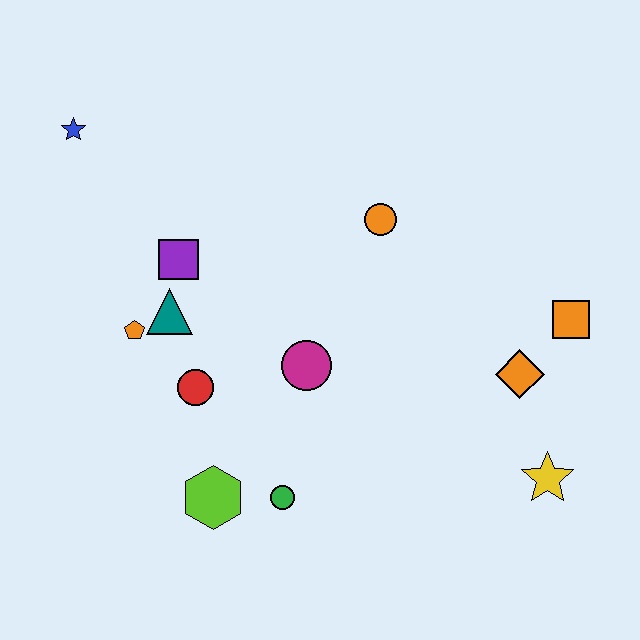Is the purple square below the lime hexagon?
No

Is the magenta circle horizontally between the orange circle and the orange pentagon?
Yes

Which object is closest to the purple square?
The teal triangle is closest to the purple square.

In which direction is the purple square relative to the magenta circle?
The purple square is to the left of the magenta circle.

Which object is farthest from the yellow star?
The blue star is farthest from the yellow star.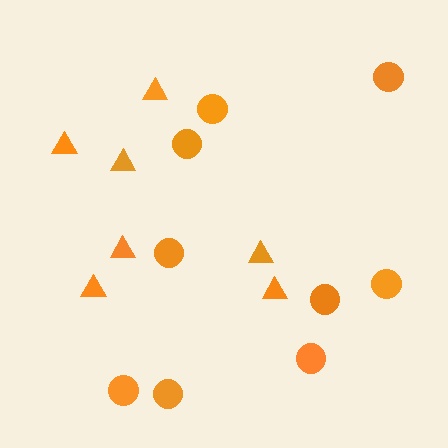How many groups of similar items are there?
There are 2 groups: one group of triangles (7) and one group of circles (9).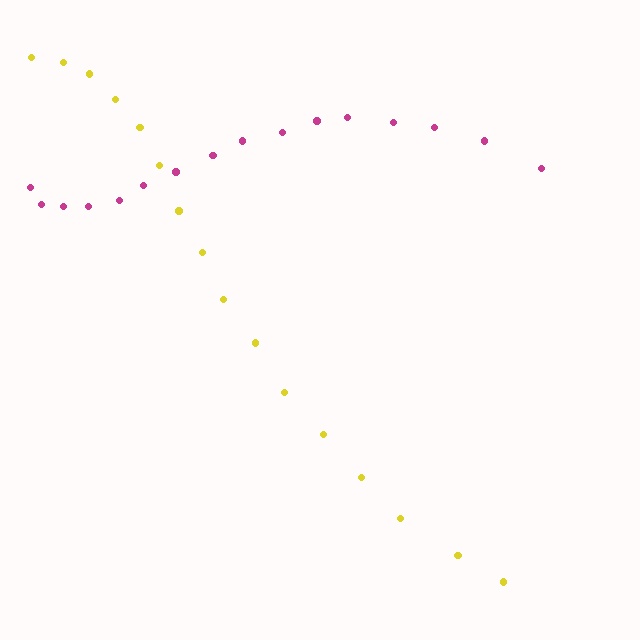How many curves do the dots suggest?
There are 2 distinct paths.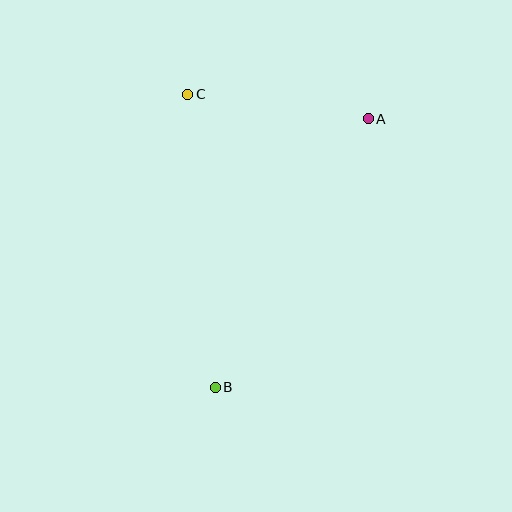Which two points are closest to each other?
Points A and C are closest to each other.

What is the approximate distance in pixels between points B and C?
The distance between B and C is approximately 295 pixels.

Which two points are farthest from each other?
Points A and B are farthest from each other.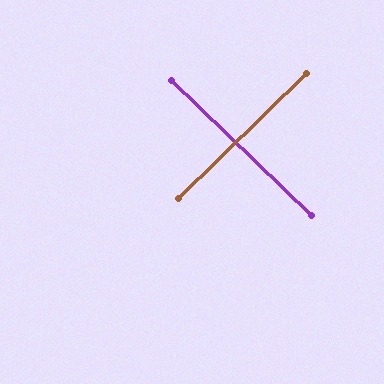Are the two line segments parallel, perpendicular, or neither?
Perpendicular — they meet at approximately 88°.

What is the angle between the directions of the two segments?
Approximately 88 degrees.